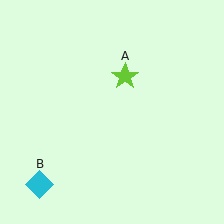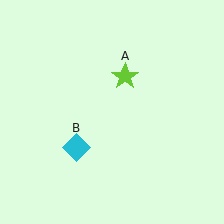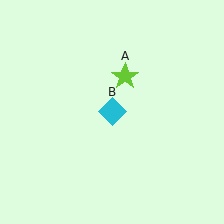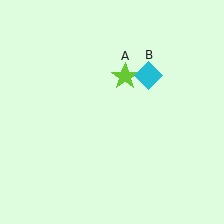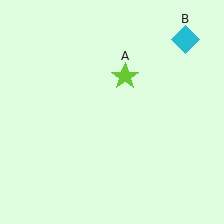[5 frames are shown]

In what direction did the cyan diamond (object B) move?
The cyan diamond (object B) moved up and to the right.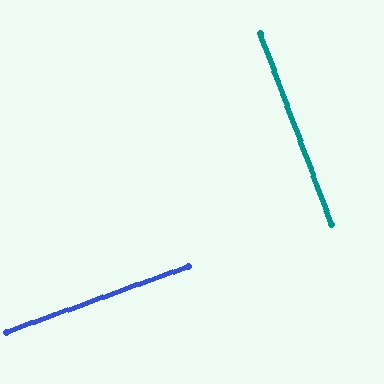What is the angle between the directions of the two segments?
Approximately 89 degrees.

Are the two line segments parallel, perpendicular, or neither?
Perpendicular — they meet at approximately 89°.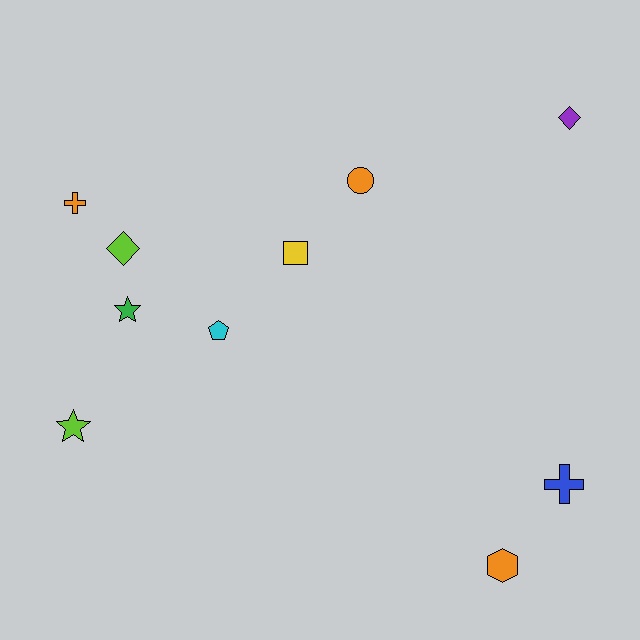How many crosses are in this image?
There are 2 crosses.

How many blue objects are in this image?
There is 1 blue object.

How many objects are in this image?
There are 10 objects.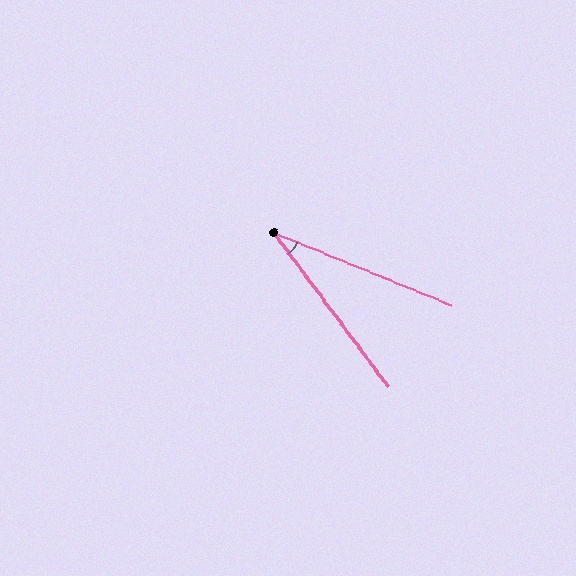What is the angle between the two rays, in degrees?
Approximately 31 degrees.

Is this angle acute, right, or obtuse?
It is acute.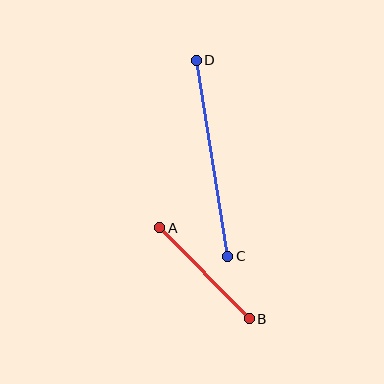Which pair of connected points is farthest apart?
Points C and D are farthest apart.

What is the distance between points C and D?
The distance is approximately 199 pixels.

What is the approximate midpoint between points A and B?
The midpoint is at approximately (205, 273) pixels.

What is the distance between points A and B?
The distance is approximately 128 pixels.